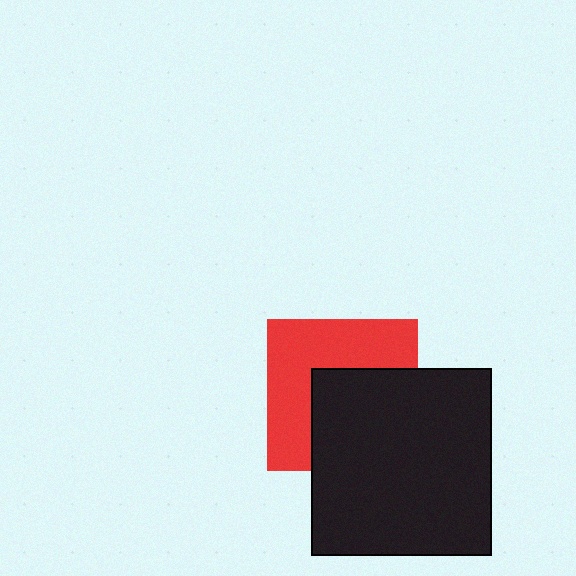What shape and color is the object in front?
The object in front is a black rectangle.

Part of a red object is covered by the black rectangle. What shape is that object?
It is a square.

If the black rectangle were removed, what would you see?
You would see the complete red square.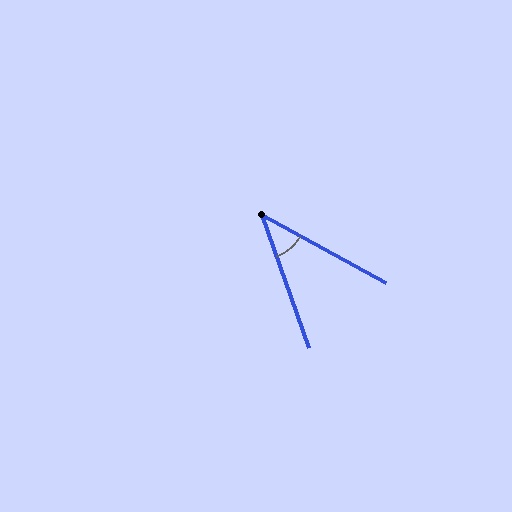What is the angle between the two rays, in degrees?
Approximately 42 degrees.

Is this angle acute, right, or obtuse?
It is acute.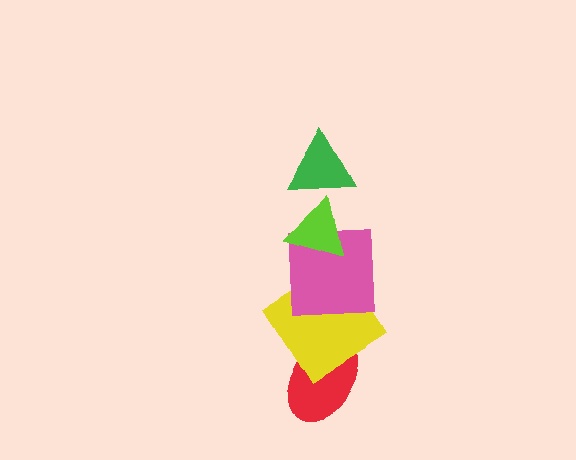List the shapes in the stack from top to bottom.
From top to bottom: the green triangle, the lime triangle, the pink square, the yellow diamond, the red ellipse.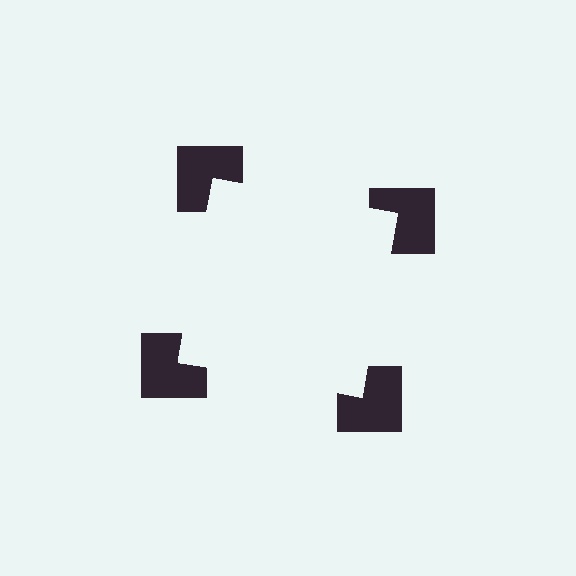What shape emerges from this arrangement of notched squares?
An illusory square — its edges are inferred from the aligned wedge cuts in the notched squares, not physically drawn.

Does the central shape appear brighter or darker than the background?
It typically appears slightly brighter than the background, even though no actual brightness change is drawn.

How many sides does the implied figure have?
4 sides.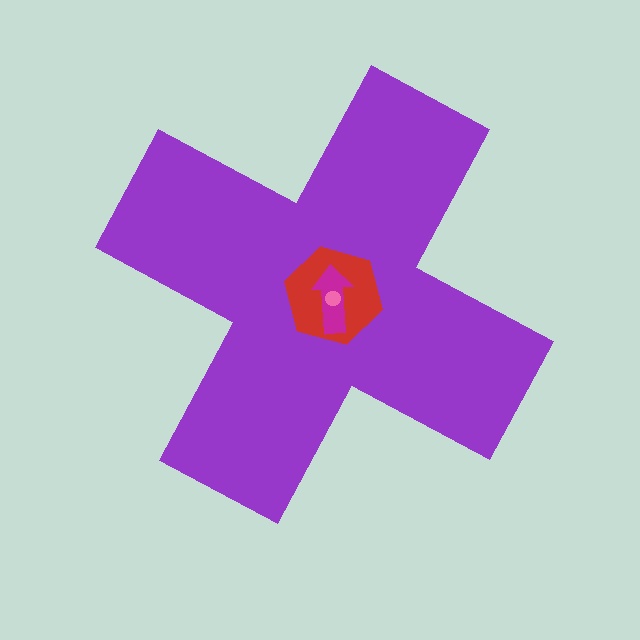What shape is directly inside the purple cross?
The red hexagon.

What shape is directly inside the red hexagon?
The magenta arrow.